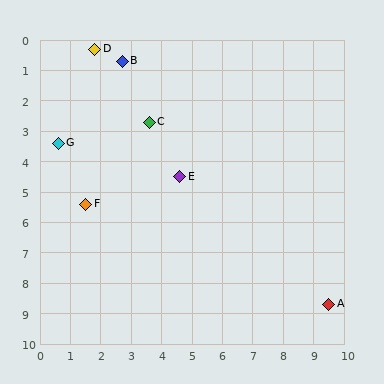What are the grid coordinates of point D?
Point D is at approximately (1.8, 0.3).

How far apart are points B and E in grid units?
Points B and E are about 4.2 grid units apart.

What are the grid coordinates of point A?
Point A is at approximately (9.5, 8.7).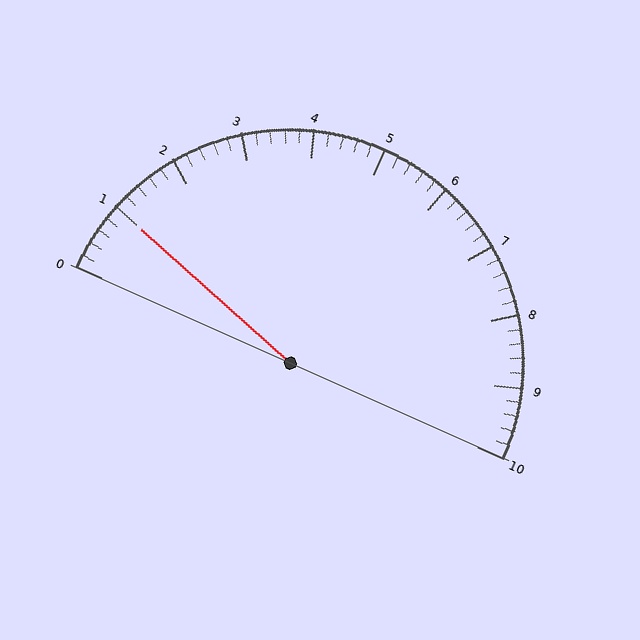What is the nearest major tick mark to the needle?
The nearest major tick mark is 1.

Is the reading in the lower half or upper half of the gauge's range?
The reading is in the lower half of the range (0 to 10).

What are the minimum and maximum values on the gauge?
The gauge ranges from 0 to 10.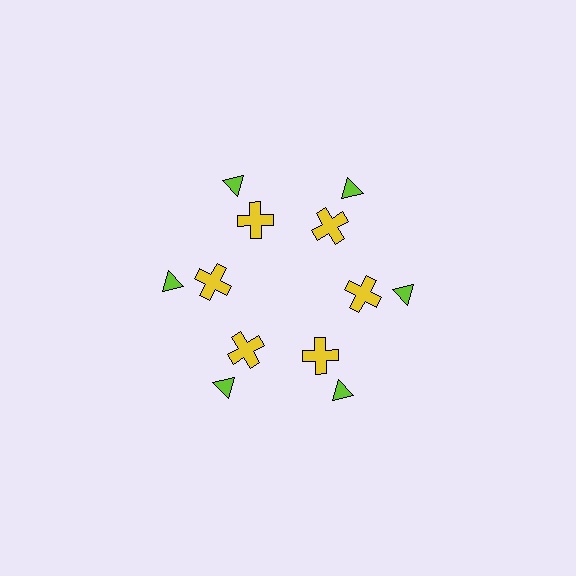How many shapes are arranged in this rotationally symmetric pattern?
There are 12 shapes, arranged in 6 groups of 2.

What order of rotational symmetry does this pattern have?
This pattern has 6-fold rotational symmetry.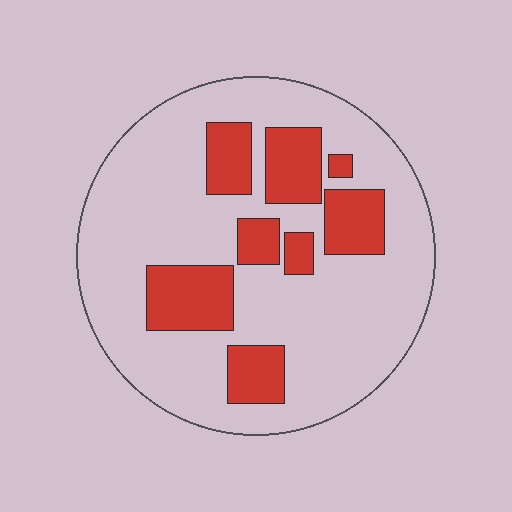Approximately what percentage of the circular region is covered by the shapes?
Approximately 25%.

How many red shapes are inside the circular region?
8.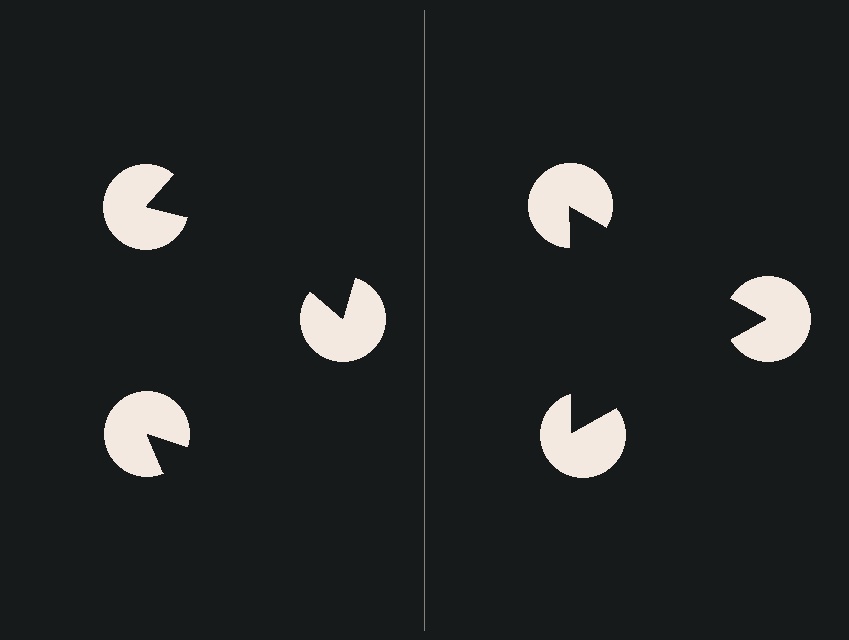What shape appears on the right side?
An illusory triangle.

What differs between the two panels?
The pac-man discs are positioned identically on both sides; only the wedge orientations differ. On the right they align to a triangle; on the left they are misaligned.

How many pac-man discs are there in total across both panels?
6 — 3 on each side.